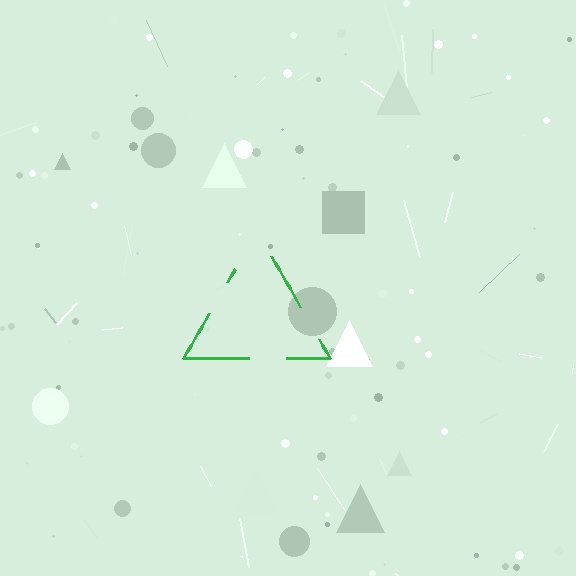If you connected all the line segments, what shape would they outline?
They would outline a triangle.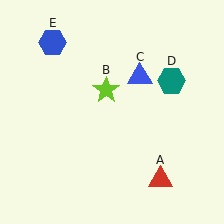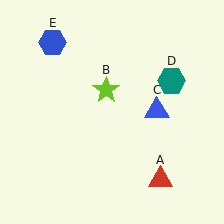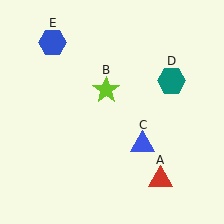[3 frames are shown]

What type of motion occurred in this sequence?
The blue triangle (object C) rotated clockwise around the center of the scene.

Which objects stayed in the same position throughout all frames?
Red triangle (object A) and lime star (object B) and teal hexagon (object D) and blue hexagon (object E) remained stationary.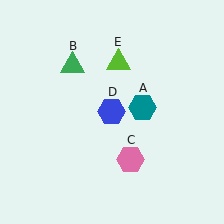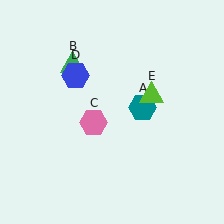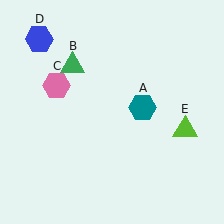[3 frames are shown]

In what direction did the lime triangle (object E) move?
The lime triangle (object E) moved down and to the right.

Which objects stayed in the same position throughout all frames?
Teal hexagon (object A) and green triangle (object B) remained stationary.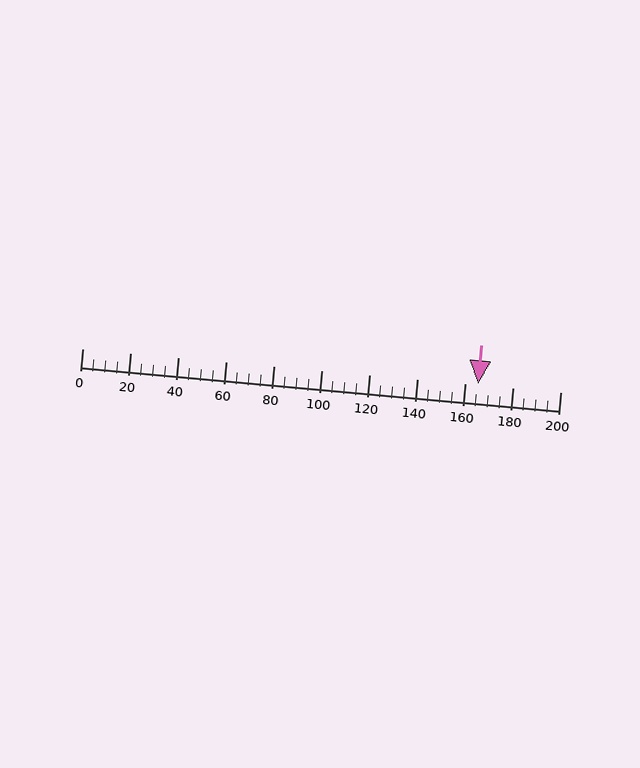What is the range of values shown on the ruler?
The ruler shows values from 0 to 200.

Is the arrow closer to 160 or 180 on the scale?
The arrow is closer to 160.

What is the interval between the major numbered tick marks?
The major tick marks are spaced 20 units apart.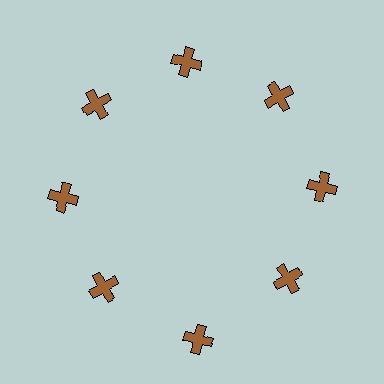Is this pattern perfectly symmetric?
No. The 8 brown crosses are arranged in a ring, but one element near the 6 o'clock position is pushed outward from the center, breaking the 8-fold rotational symmetry.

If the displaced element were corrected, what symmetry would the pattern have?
It would have 8-fold rotational symmetry — the pattern would map onto itself every 45 degrees.